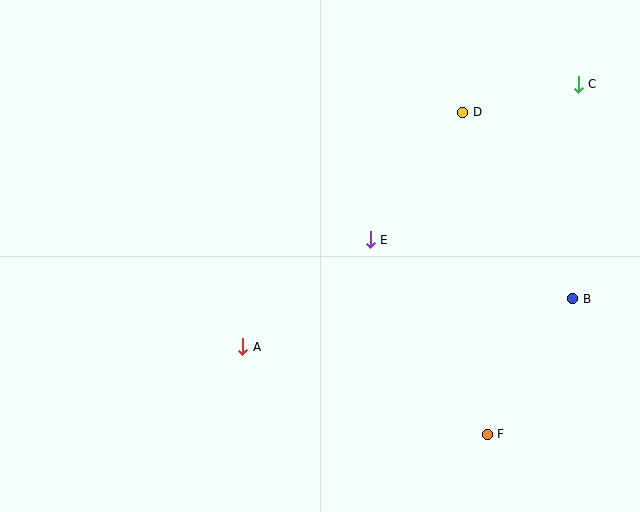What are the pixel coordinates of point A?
Point A is at (243, 347).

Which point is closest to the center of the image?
Point E at (370, 240) is closest to the center.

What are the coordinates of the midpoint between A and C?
The midpoint between A and C is at (411, 215).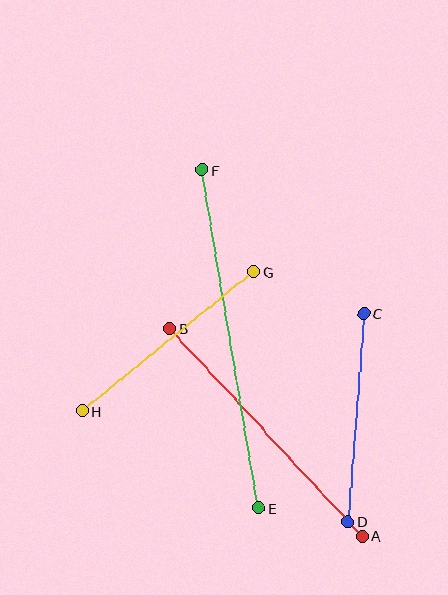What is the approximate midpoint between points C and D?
The midpoint is at approximately (356, 418) pixels.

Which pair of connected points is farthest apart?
Points E and F are farthest apart.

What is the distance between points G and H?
The distance is approximately 220 pixels.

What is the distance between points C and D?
The distance is approximately 209 pixels.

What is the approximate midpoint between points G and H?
The midpoint is at approximately (168, 341) pixels.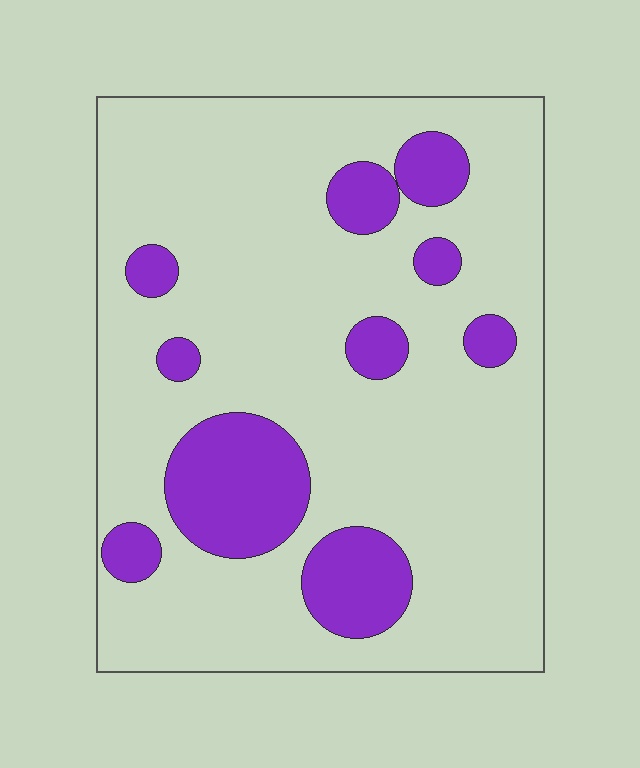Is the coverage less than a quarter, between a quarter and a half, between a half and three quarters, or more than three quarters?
Less than a quarter.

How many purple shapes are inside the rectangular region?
10.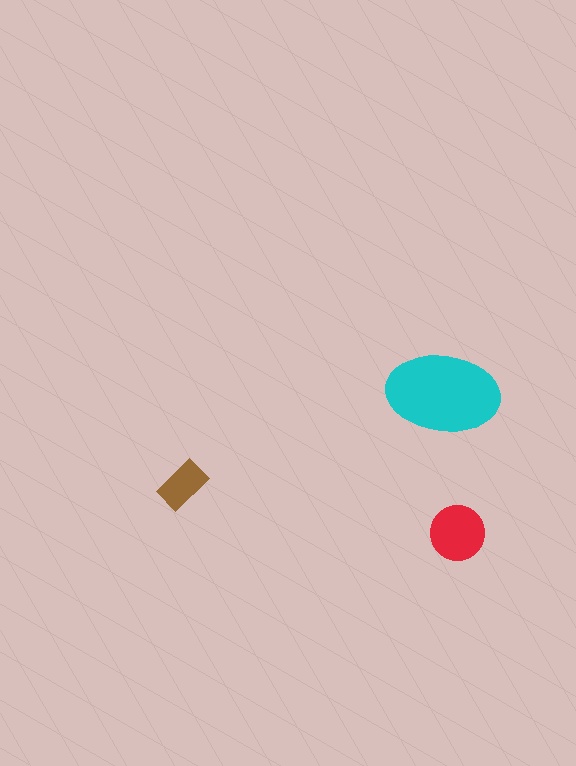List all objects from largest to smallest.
The cyan ellipse, the red circle, the brown rectangle.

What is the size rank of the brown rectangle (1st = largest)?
3rd.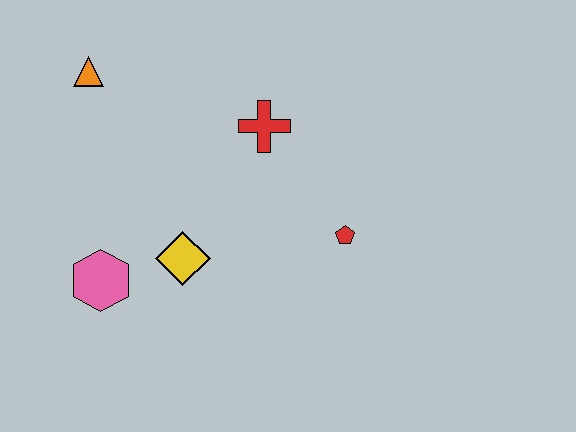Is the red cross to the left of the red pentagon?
Yes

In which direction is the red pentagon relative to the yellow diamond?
The red pentagon is to the right of the yellow diamond.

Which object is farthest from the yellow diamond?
The orange triangle is farthest from the yellow diamond.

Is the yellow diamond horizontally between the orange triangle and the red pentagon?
Yes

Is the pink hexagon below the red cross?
Yes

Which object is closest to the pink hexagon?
The yellow diamond is closest to the pink hexagon.